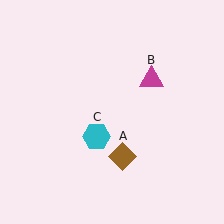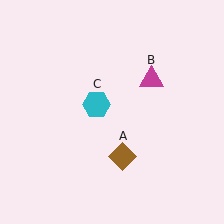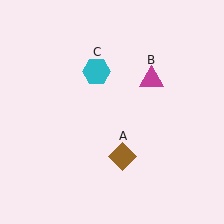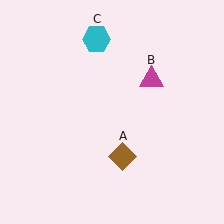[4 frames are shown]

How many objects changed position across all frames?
1 object changed position: cyan hexagon (object C).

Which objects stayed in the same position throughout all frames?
Brown diamond (object A) and magenta triangle (object B) remained stationary.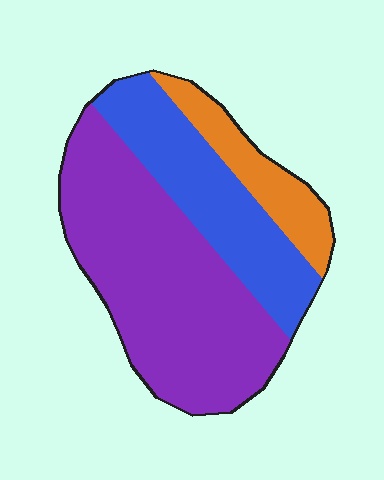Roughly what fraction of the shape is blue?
Blue covers around 30% of the shape.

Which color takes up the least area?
Orange, at roughly 15%.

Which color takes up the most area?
Purple, at roughly 55%.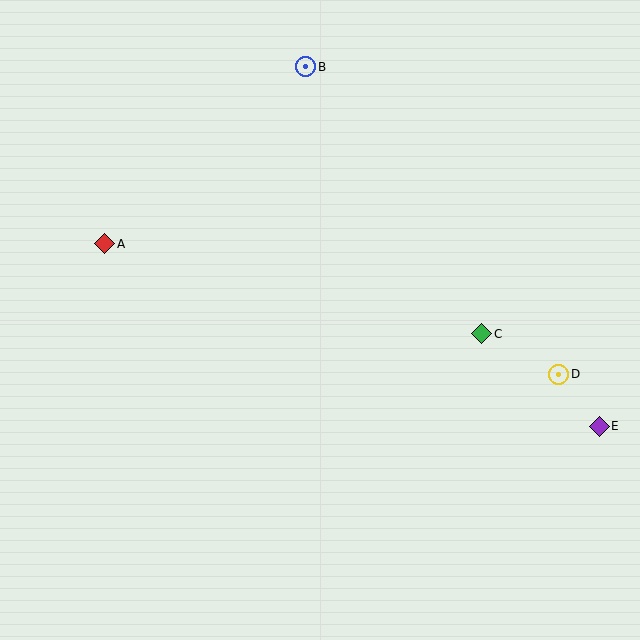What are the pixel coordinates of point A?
Point A is at (105, 244).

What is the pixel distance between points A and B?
The distance between A and B is 268 pixels.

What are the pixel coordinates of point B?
Point B is at (306, 67).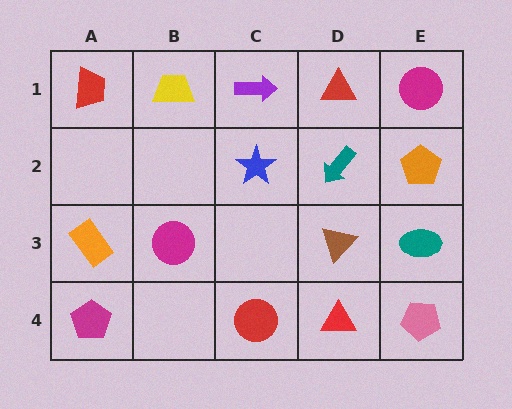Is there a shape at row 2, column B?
No, that cell is empty.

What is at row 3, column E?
A teal ellipse.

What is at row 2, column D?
A teal arrow.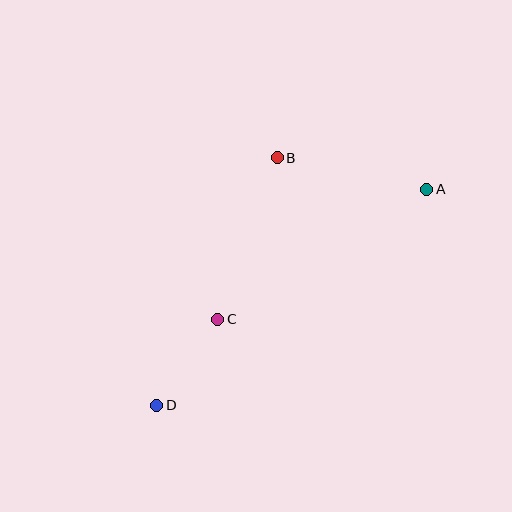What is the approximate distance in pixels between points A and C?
The distance between A and C is approximately 246 pixels.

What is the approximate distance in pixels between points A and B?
The distance between A and B is approximately 153 pixels.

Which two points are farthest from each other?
Points A and D are farthest from each other.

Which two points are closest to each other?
Points C and D are closest to each other.